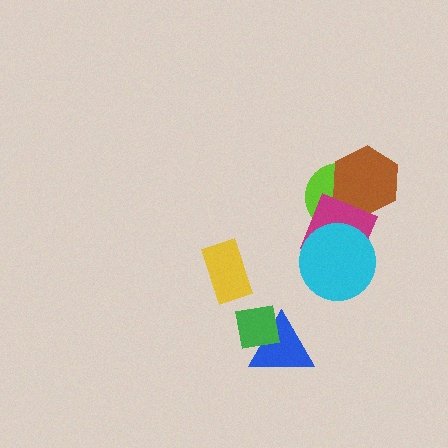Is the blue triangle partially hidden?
Yes, it is partially covered by another shape.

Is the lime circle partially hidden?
Yes, it is partially covered by another shape.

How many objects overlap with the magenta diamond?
3 objects overlap with the magenta diamond.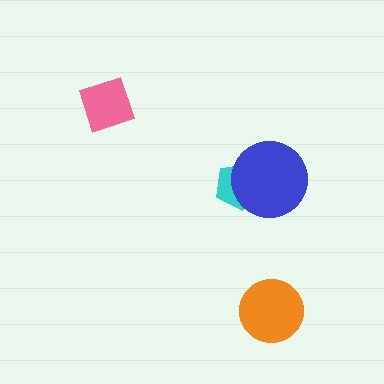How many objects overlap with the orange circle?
0 objects overlap with the orange circle.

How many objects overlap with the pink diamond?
0 objects overlap with the pink diamond.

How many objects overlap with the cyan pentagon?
1 object overlaps with the cyan pentagon.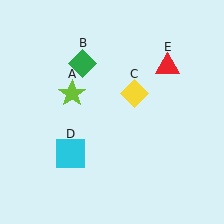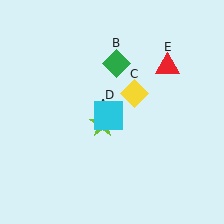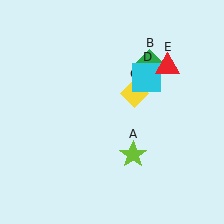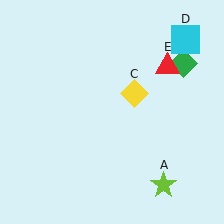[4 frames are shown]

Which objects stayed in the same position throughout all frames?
Yellow diamond (object C) and red triangle (object E) remained stationary.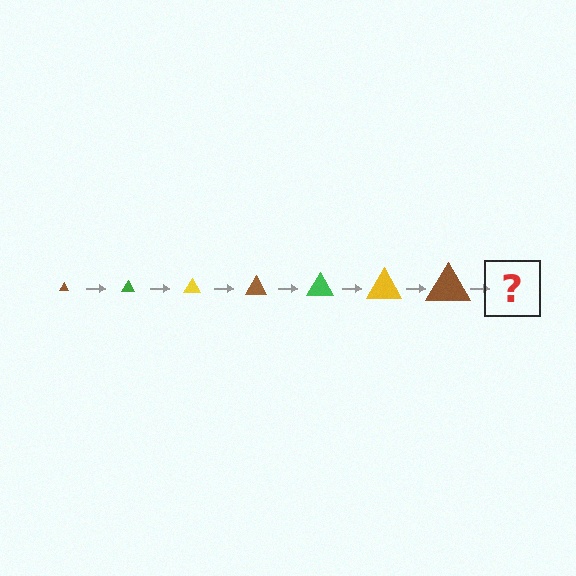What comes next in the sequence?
The next element should be a green triangle, larger than the previous one.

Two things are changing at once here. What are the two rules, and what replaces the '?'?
The two rules are that the triangle grows larger each step and the color cycles through brown, green, and yellow. The '?' should be a green triangle, larger than the previous one.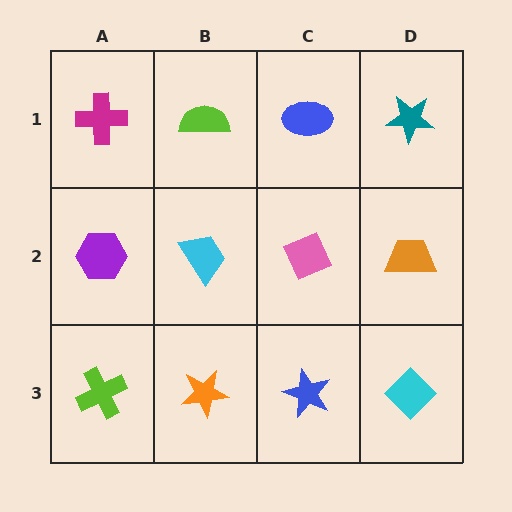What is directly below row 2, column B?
An orange star.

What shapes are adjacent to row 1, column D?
An orange trapezoid (row 2, column D), a blue ellipse (row 1, column C).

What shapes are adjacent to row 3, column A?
A purple hexagon (row 2, column A), an orange star (row 3, column B).